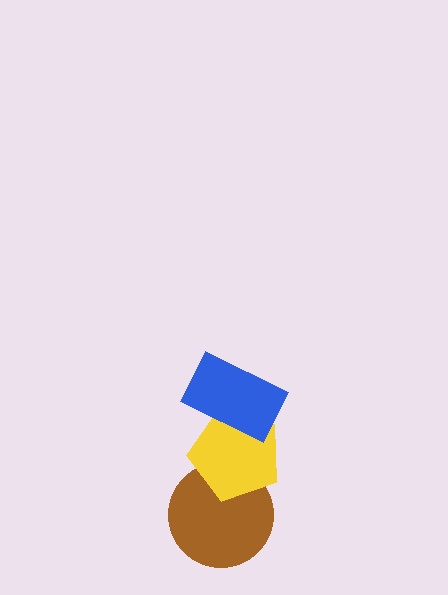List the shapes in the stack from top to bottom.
From top to bottom: the blue rectangle, the yellow pentagon, the brown circle.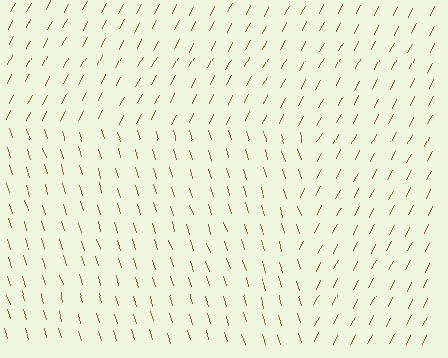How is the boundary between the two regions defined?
The boundary is defined purely by a change in line orientation (approximately 45 degrees difference). All lines are the same color and thickness.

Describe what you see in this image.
The image is filled with small brown line segments. A rectangle region in the image has lines oriented differently from the surrounding lines, creating a visible texture boundary.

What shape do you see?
I see a rectangle.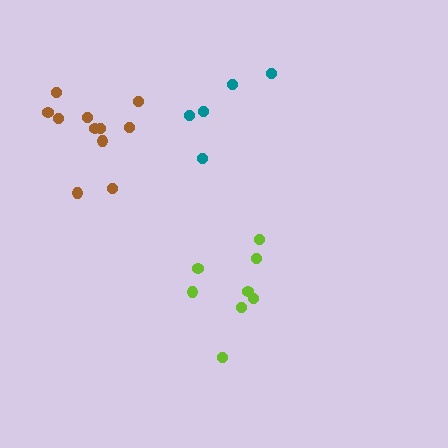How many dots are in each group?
Group 1: 5 dots, Group 2: 8 dots, Group 3: 11 dots (24 total).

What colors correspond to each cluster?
The clusters are colored: teal, lime, brown.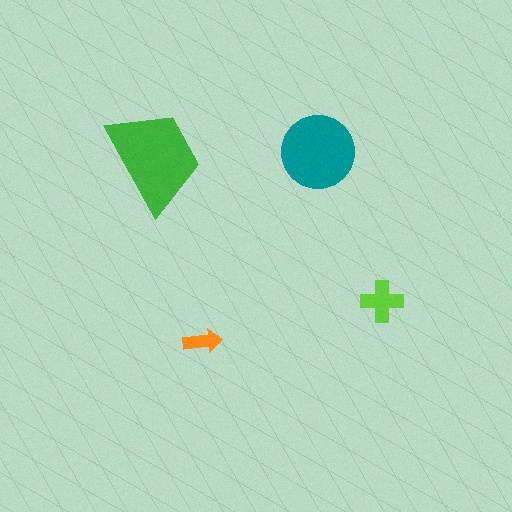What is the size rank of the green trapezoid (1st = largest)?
1st.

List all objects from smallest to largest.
The orange arrow, the lime cross, the teal circle, the green trapezoid.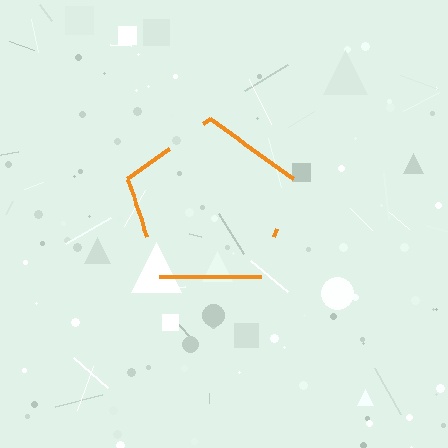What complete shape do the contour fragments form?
The contour fragments form a pentagon.